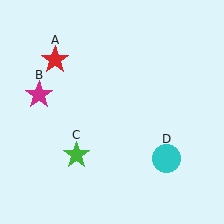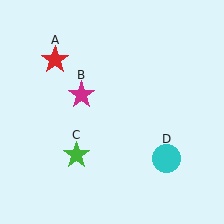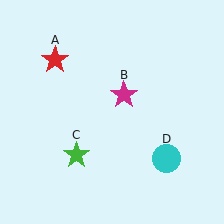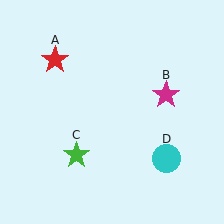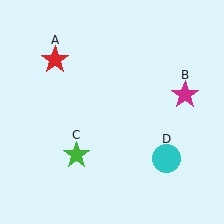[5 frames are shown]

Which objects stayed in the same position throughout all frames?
Red star (object A) and green star (object C) and cyan circle (object D) remained stationary.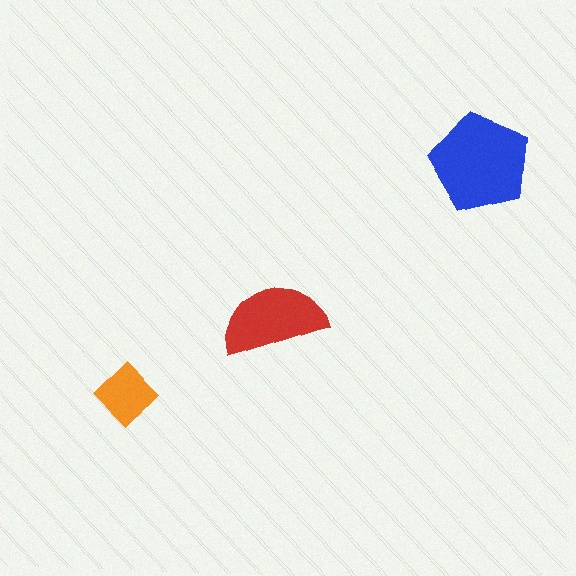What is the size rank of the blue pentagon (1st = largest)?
1st.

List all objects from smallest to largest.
The orange diamond, the red semicircle, the blue pentagon.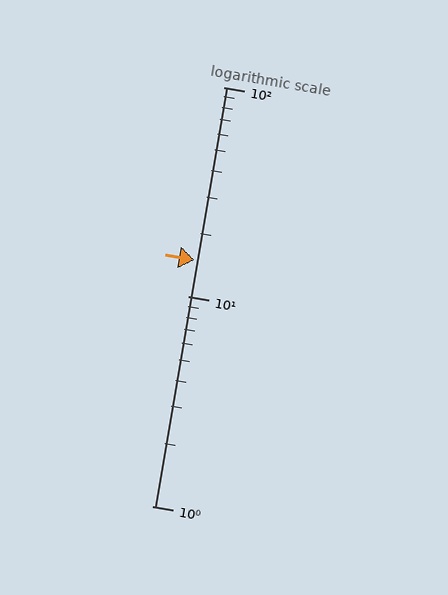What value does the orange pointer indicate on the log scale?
The pointer indicates approximately 15.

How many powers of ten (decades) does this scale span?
The scale spans 2 decades, from 1 to 100.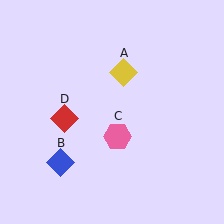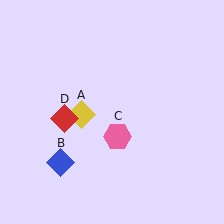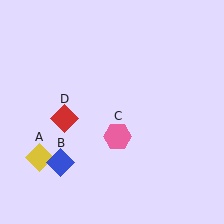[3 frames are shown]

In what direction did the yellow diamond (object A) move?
The yellow diamond (object A) moved down and to the left.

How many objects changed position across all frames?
1 object changed position: yellow diamond (object A).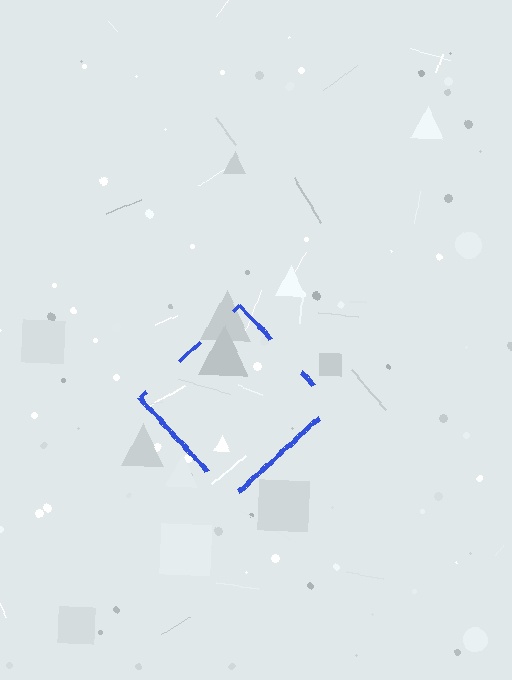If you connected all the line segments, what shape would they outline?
They would outline a diamond.